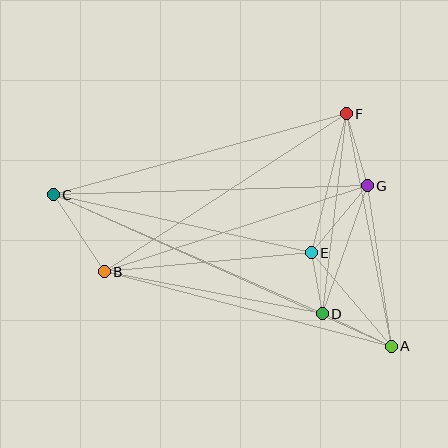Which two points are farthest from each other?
Points A and C are farthest from each other.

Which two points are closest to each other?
Points D and E are closest to each other.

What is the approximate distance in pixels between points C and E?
The distance between C and E is approximately 265 pixels.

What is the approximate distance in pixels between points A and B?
The distance between A and B is approximately 297 pixels.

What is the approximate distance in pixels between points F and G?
The distance between F and G is approximately 75 pixels.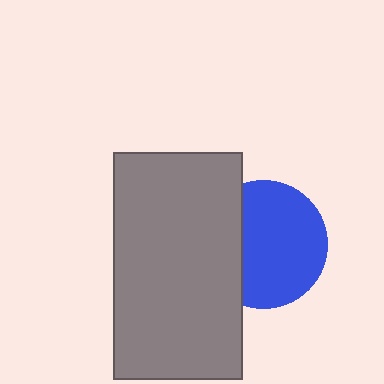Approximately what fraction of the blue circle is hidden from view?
Roughly 30% of the blue circle is hidden behind the gray rectangle.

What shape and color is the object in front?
The object in front is a gray rectangle.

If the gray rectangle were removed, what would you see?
You would see the complete blue circle.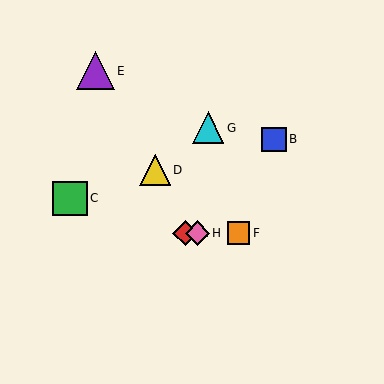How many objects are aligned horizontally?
3 objects (A, F, H) are aligned horizontally.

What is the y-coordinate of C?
Object C is at y≈198.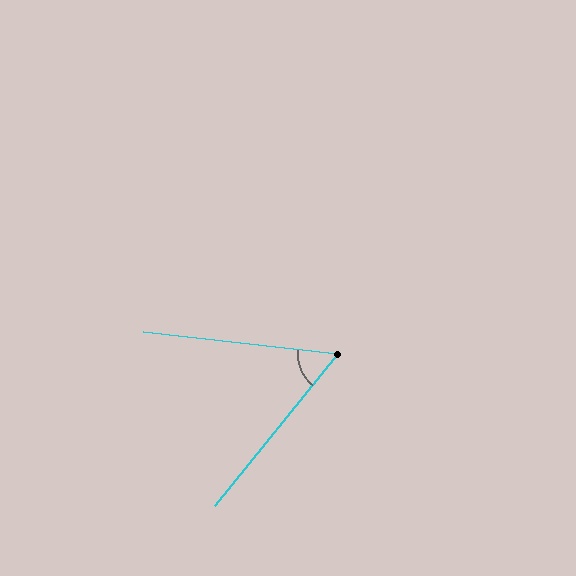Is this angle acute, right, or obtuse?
It is acute.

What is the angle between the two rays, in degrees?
Approximately 57 degrees.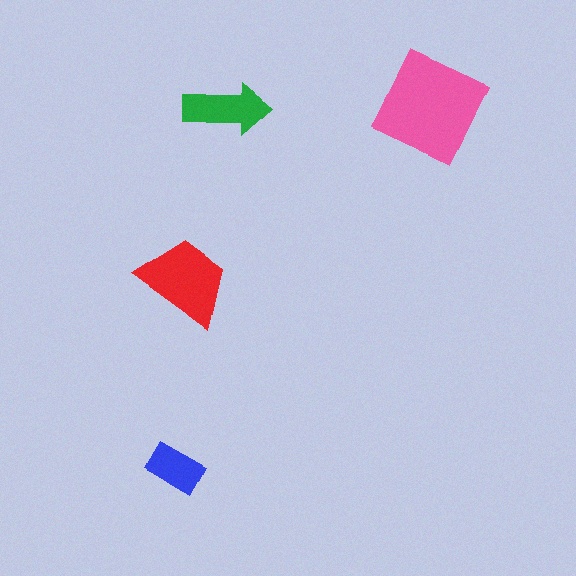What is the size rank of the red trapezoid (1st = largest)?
2nd.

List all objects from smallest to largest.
The blue rectangle, the green arrow, the red trapezoid, the pink square.